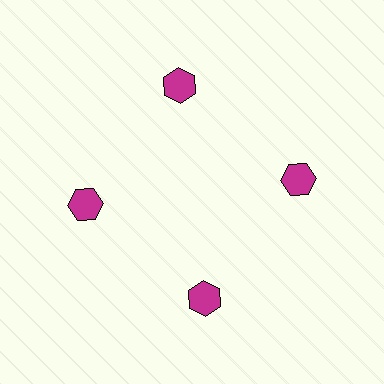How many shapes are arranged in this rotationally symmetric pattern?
There are 4 shapes, arranged in 4 groups of 1.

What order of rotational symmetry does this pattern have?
This pattern has 4-fold rotational symmetry.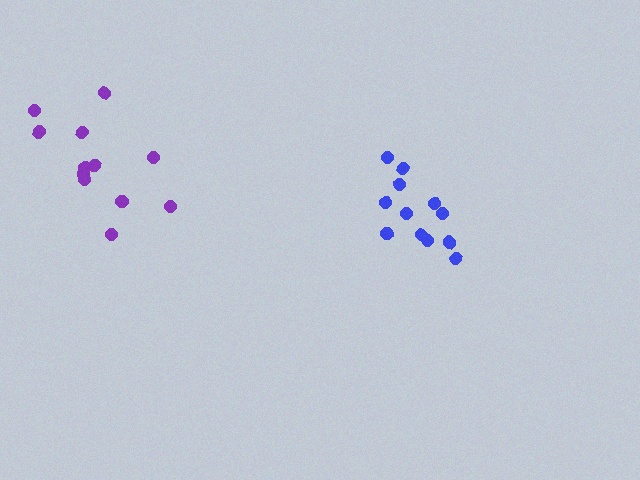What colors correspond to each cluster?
The clusters are colored: purple, blue.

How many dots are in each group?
Group 1: 12 dots, Group 2: 12 dots (24 total).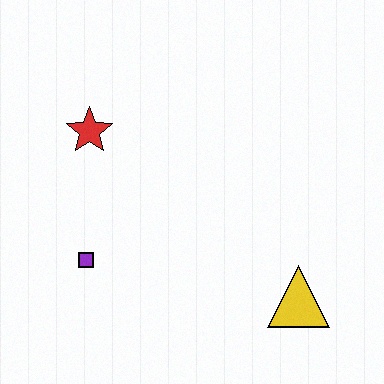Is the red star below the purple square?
No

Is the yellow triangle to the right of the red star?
Yes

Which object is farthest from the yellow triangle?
The red star is farthest from the yellow triangle.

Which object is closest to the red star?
The purple square is closest to the red star.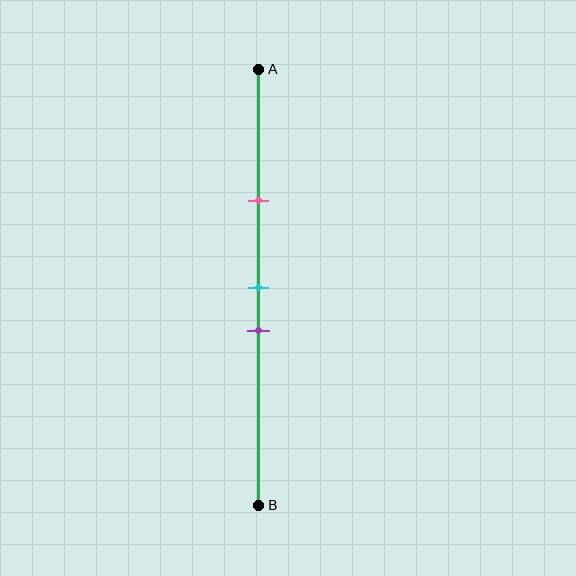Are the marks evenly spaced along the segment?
No, the marks are not evenly spaced.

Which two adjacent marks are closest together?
The cyan and purple marks are the closest adjacent pair.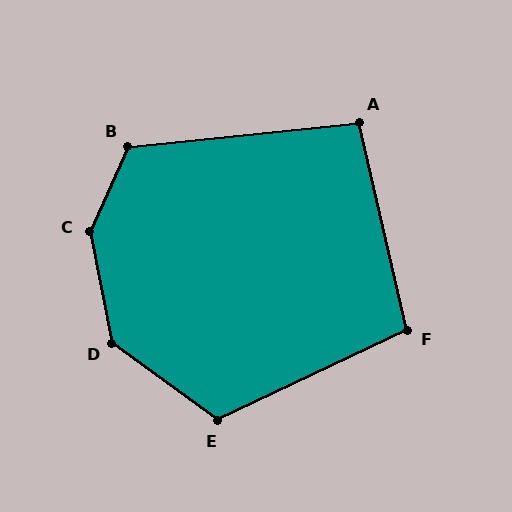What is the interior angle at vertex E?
Approximately 119 degrees (obtuse).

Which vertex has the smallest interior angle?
A, at approximately 97 degrees.